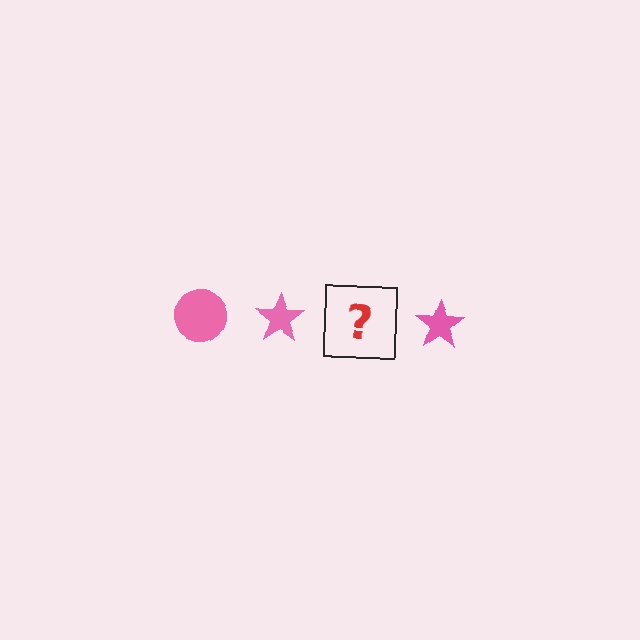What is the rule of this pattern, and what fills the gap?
The rule is that the pattern cycles through circle, star shapes in pink. The gap should be filled with a pink circle.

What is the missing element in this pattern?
The missing element is a pink circle.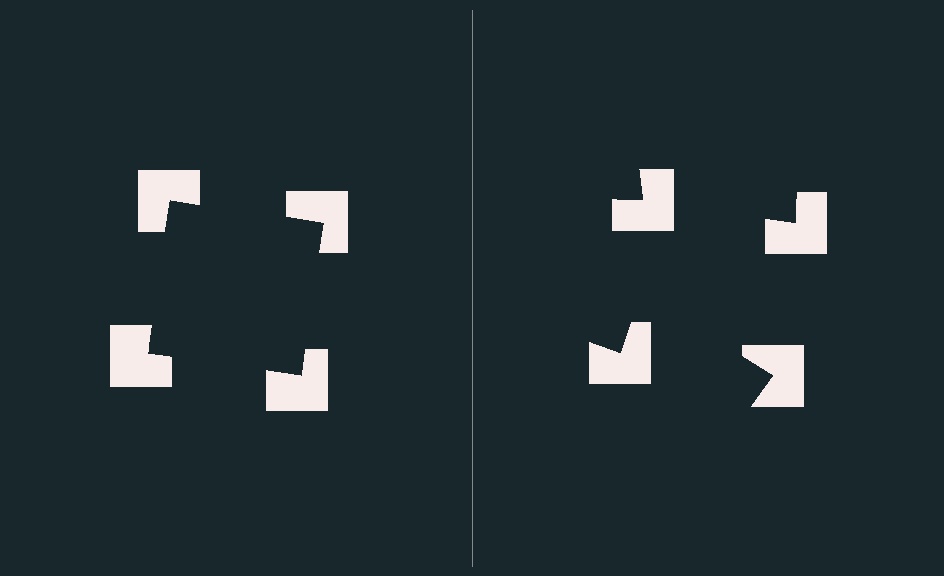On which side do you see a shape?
An illusory square appears on the left side. On the right side the wedge cuts are rotated, so no coherent shape forms.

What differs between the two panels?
The notched squares are positioned identically on both sides; only the wedge orientations differ. On the left they align to a square; on the right they are misaligned.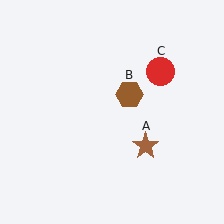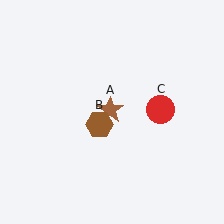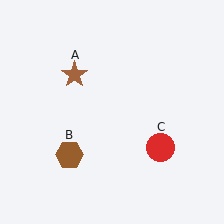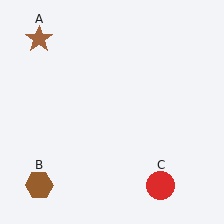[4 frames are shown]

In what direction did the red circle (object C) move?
The red circle (object C) moved down.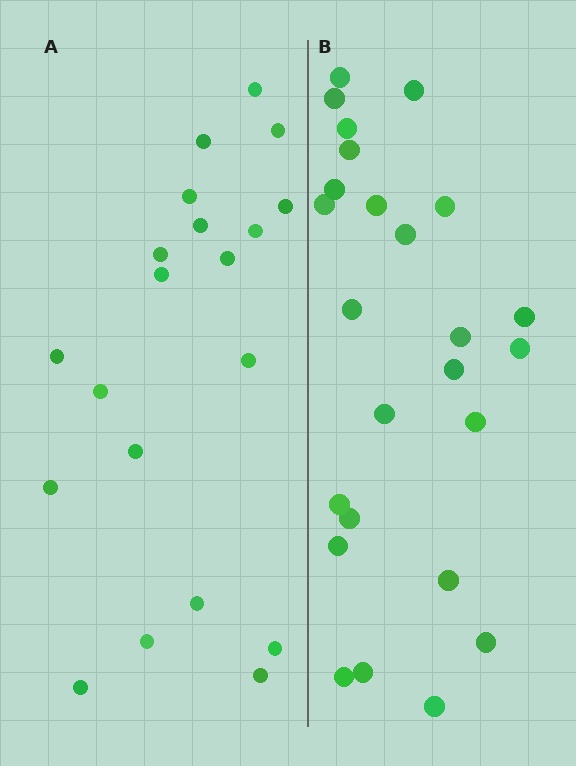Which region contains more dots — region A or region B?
Region B (the right region) has more dots.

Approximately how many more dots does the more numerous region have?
Region B has about 5 more dots than region A.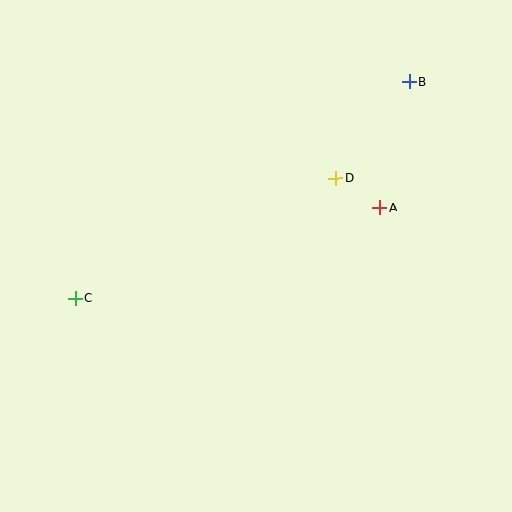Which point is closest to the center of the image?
Point D at (335, 178) is closest to the center.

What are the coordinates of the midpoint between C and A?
The midpoint between C and A is at (227, 253).